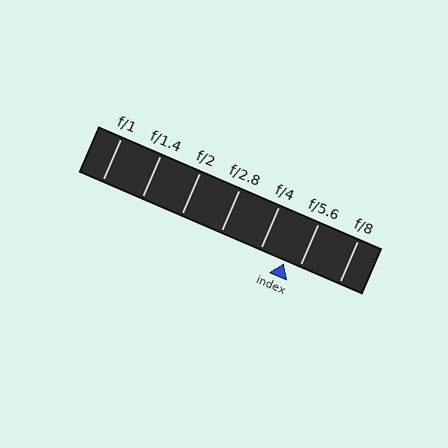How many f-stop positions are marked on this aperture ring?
There are 7 f-stop positions marked.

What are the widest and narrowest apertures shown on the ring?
The widest aperture shown is f/1 and the narrowest is f/8.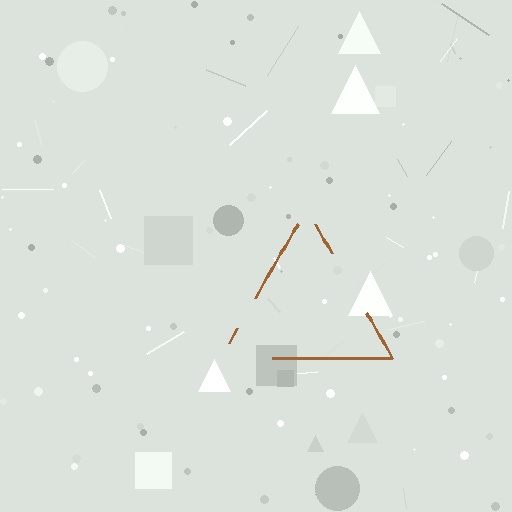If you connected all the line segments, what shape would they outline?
They would outline a triangle.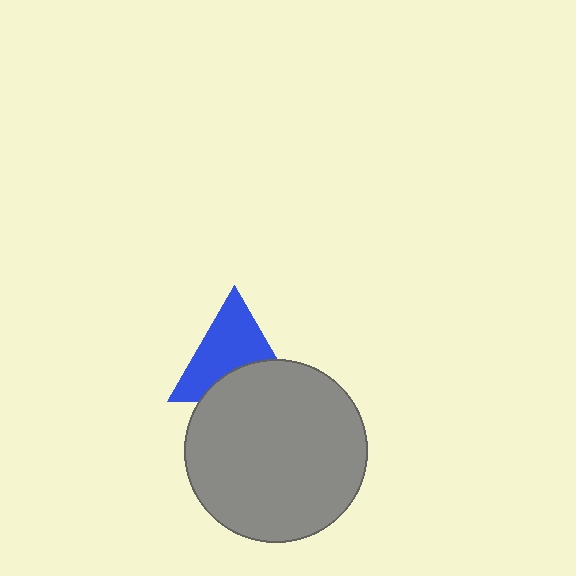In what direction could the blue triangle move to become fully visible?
The blue triangle could move up. That would shift it out from behind the gray circle entirely.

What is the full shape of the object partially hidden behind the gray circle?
The partially hidden object is a blue triangle.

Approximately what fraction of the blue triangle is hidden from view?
Roughly 37% of the blue triangle is hidden behind the gray circle.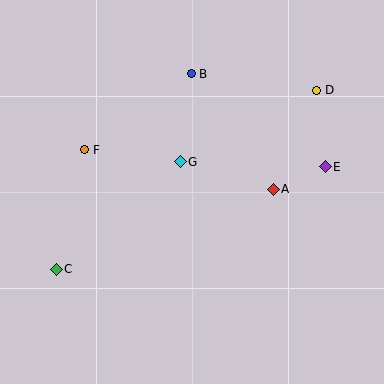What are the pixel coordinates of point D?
Point D is at (317, 90).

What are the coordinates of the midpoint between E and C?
The midpoint between E and C is at (191, 218).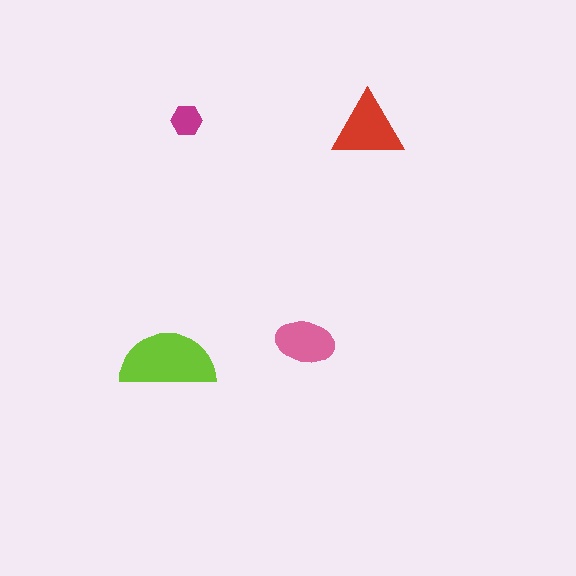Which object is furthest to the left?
The lime semicircle is leftmost.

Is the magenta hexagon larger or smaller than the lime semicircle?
Smaller.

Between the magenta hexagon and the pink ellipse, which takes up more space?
The pink ellipse.